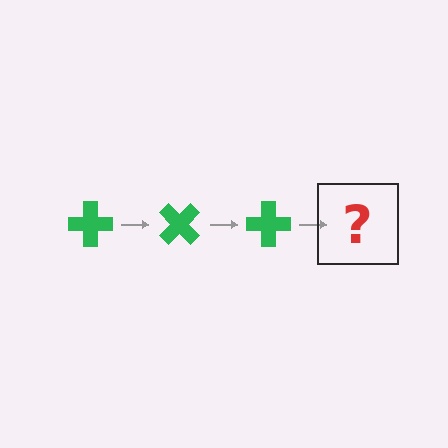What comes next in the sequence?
The next element should be a green cross rotated 135 degrees.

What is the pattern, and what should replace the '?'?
The pattern is that the cross rotates 45 degrees each step. The '?' should be a green cross rotated 135 degrees.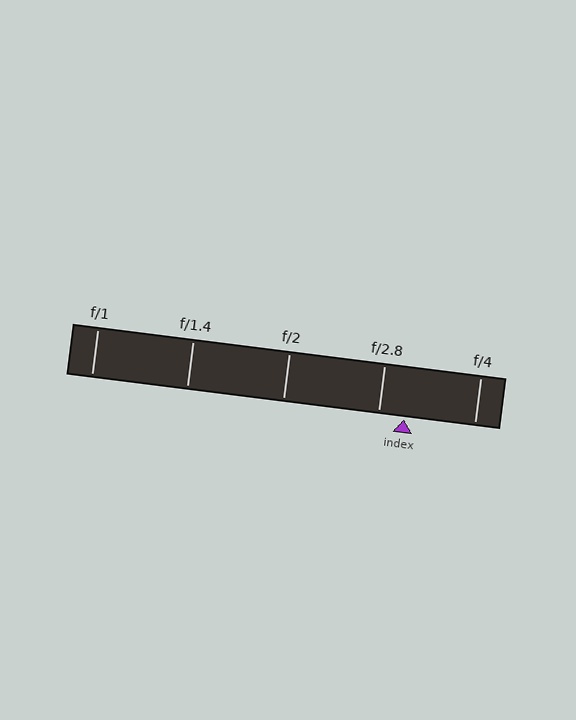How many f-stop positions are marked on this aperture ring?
There are 5 f-stop positions marked.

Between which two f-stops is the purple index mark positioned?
The index mark is between f/2.8 and f/4.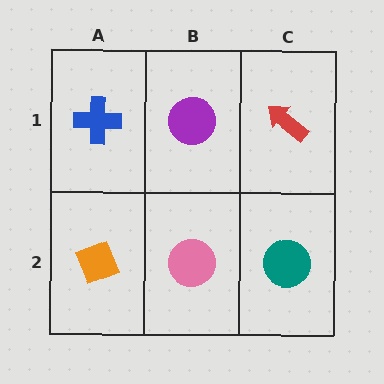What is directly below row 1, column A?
An orange diamond.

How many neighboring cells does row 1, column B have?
3.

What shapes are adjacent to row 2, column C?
A red arrow (row 1, column C), a pink circle (row 2, column B).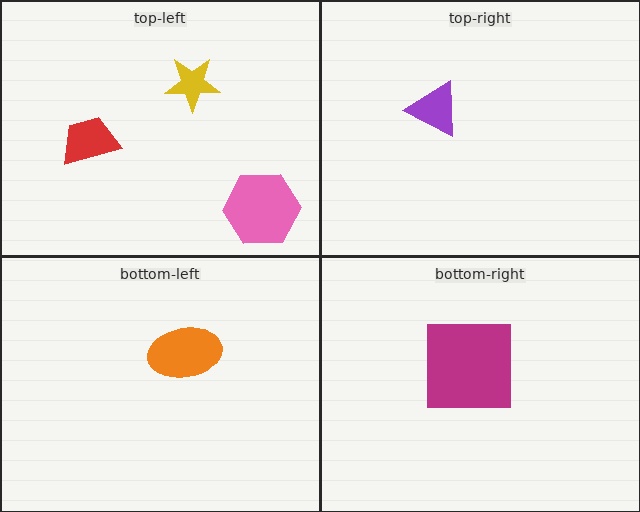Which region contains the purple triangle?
The top-right region.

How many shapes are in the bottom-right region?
1.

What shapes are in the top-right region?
The purple triangle.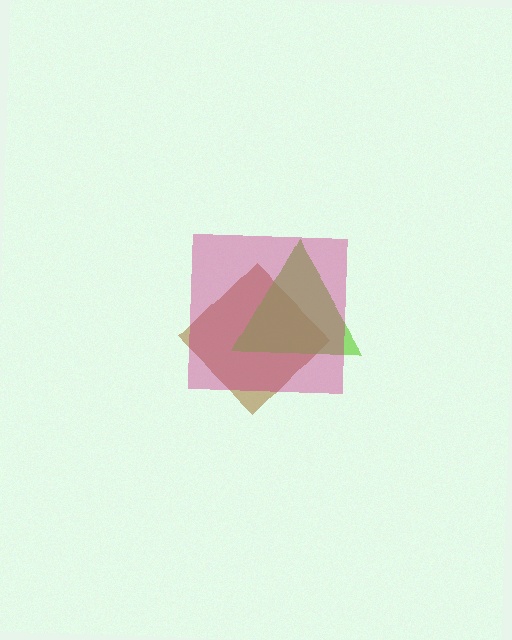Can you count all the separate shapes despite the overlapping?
Yes, there are 3 separate shapes.